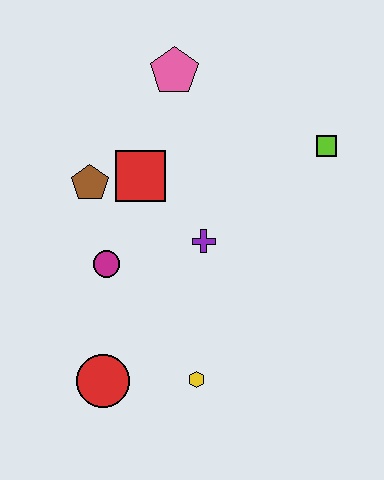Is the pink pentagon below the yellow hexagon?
No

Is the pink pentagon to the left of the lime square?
Yes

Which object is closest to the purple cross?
The red square is closest to the purple cross.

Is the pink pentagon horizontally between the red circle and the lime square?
Yes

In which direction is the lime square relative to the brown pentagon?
The lime square is to the right of the brown pentagon.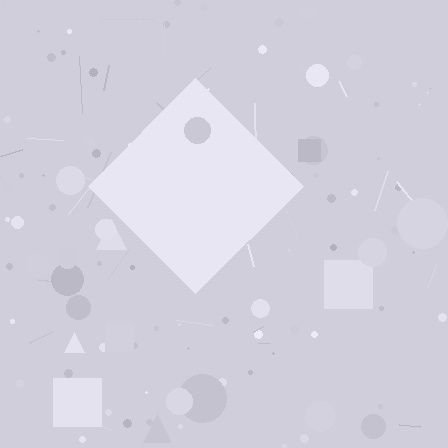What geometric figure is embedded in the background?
A diamond is embedded in the background.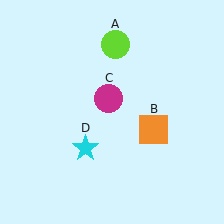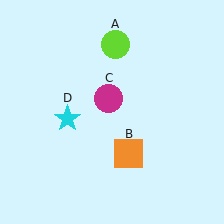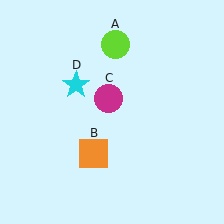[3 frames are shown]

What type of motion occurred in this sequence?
The orange square (object B), cyan star (object D) rotated clockwise around the center of the scene.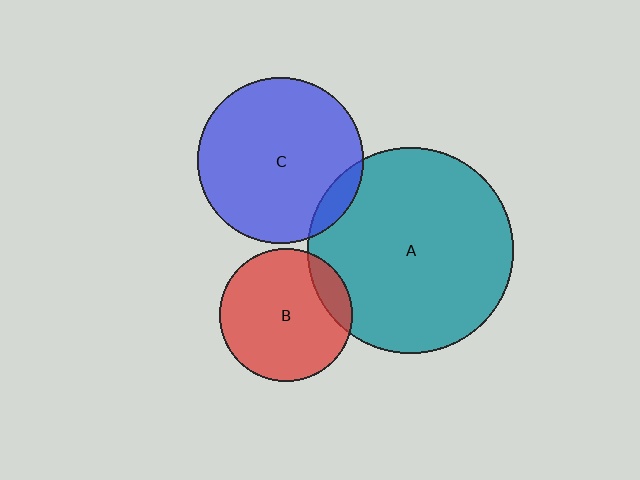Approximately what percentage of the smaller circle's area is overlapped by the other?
Approximately 10%.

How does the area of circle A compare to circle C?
Approximately 1.5 times.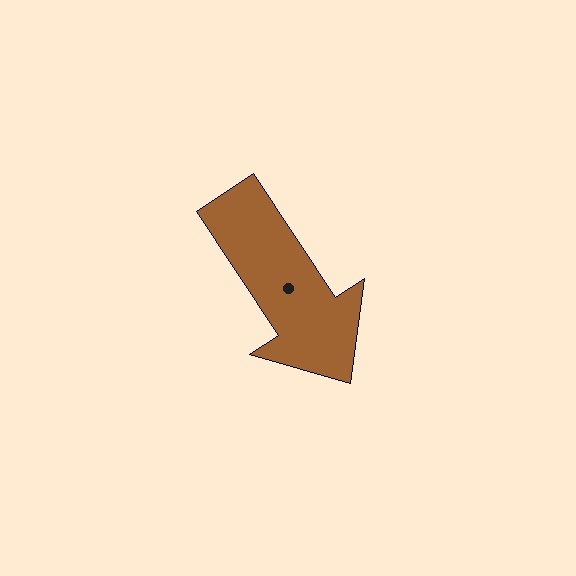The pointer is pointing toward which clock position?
Roughly 5 o'clock.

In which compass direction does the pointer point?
Southeast.